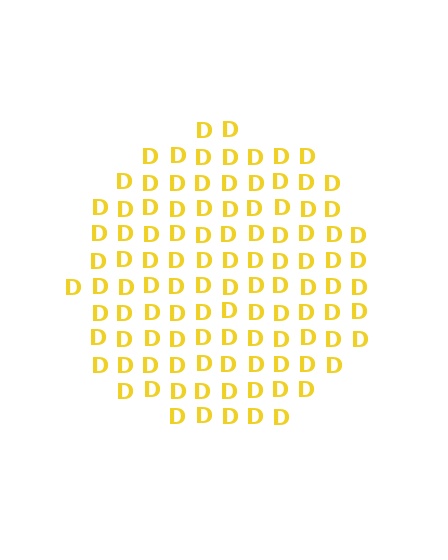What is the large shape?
The large shape is a circle.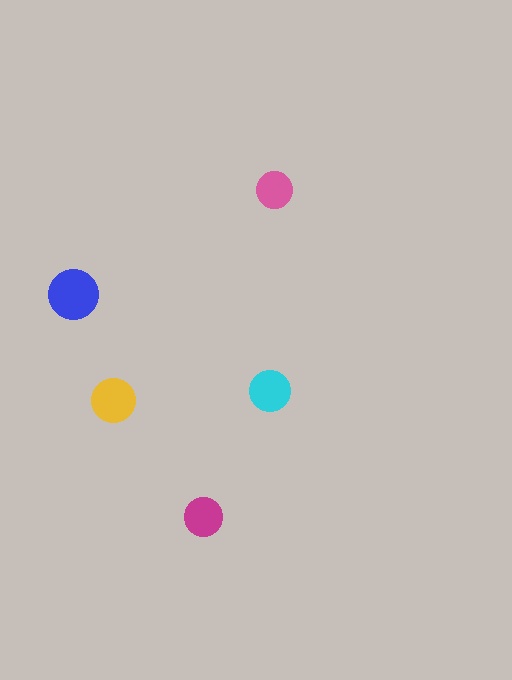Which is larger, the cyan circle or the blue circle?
The blue one.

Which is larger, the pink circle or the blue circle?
The blue one.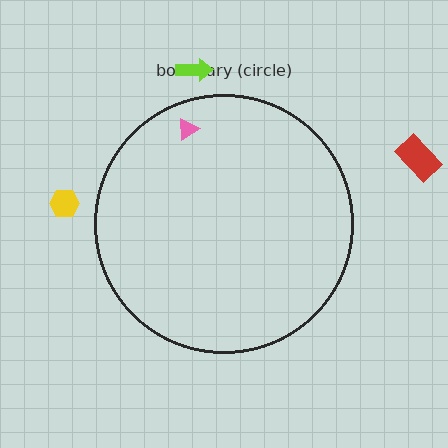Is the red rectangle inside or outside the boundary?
Outside.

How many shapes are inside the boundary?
1 inside, 3 outside.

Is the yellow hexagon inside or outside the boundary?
Outside.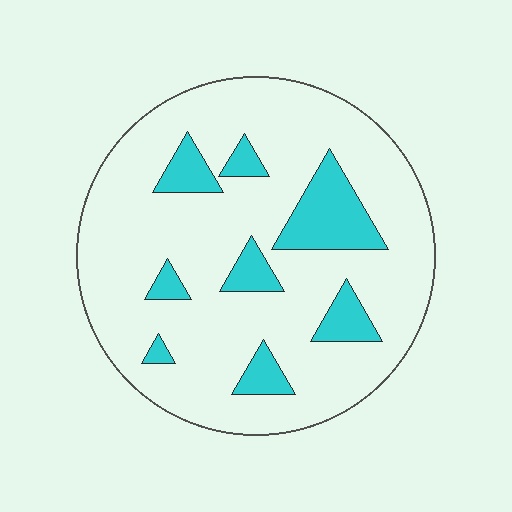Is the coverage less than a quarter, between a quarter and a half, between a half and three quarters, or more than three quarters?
Less than a quarter.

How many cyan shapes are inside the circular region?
8.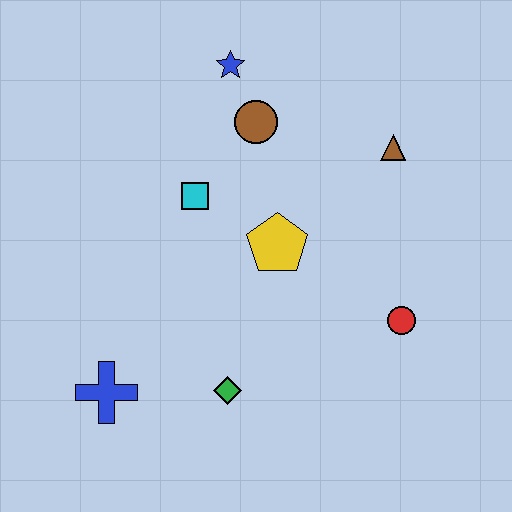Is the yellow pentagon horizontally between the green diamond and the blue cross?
No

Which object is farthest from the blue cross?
The brown triangle is farthest from the blue cross.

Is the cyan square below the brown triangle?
Yes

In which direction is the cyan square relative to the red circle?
The cyan square is to the left of the red circle.